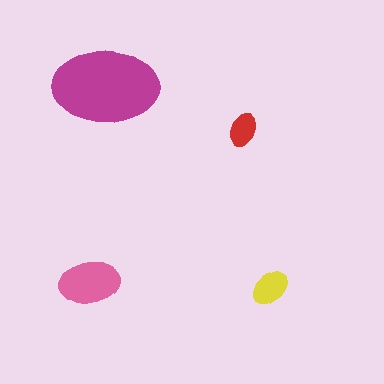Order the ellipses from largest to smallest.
the magenta one, the pink one, the yellow one, the red one.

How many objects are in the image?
There are 4 objects in the image.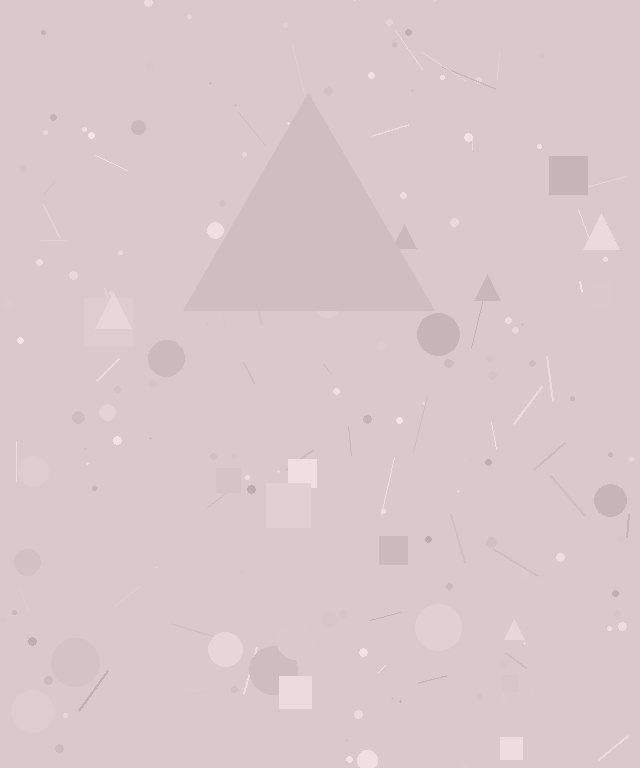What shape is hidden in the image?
A triangle is hidden in the image.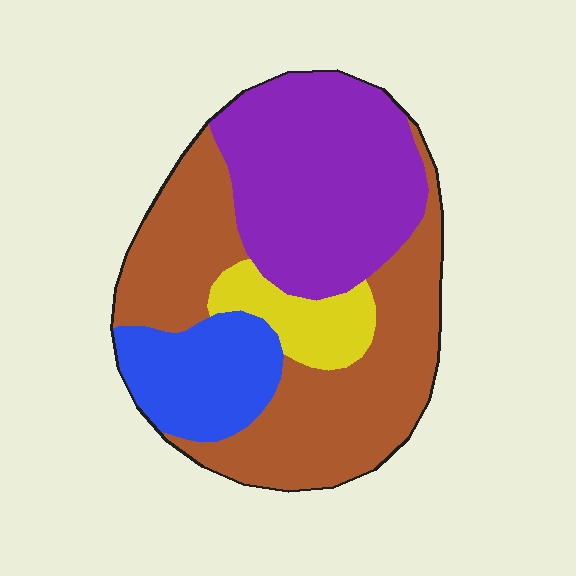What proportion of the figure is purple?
Purple covers about 35% of the figure.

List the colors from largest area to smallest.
From largest to smallest: brown, purple, blue, yellow.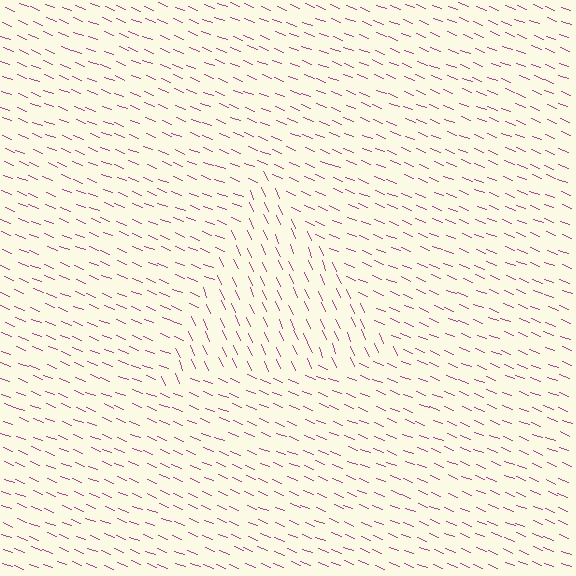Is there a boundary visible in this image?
Yes, there is a texture boundary formed by a change in line orientation.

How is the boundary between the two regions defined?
The boundary is defined purely by a change in line orientation (approximately 45 degrees difference). All lines are the same color and thickness.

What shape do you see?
I see a triangle.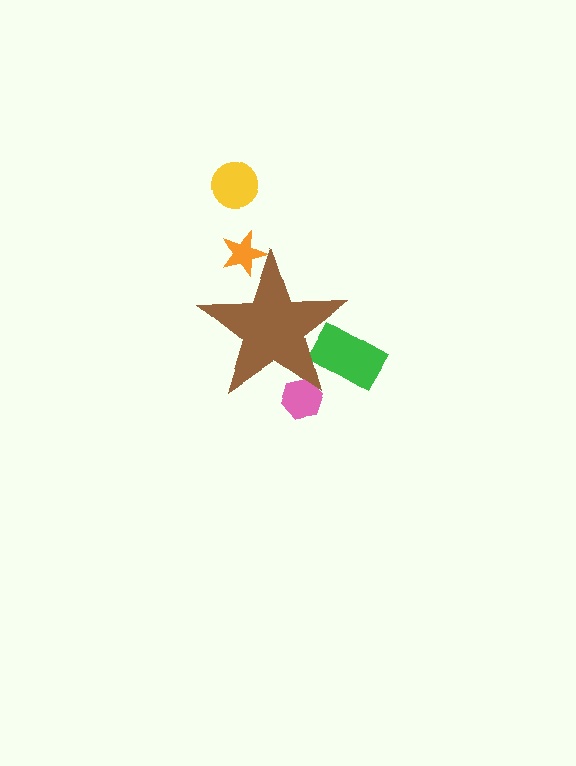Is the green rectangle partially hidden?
Yes, the green rectangle is partially hidden behind the brown star.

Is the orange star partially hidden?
Yes, the orange star is partially hidden behind the brown star.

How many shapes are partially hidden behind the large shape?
3 shapes are partially hidden.